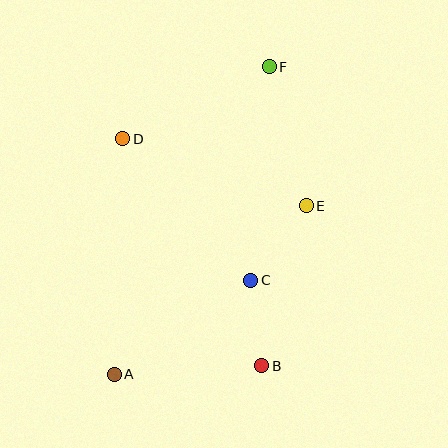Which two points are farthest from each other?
Points A and F are farthest from each other.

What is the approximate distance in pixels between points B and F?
The distance between B and F is approximately 299 pixels.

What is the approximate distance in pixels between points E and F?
The distance between E and F is approximately 144 pixels.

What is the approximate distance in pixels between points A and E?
The distance between A and E is approximately 255 pixels.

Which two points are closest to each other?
Points B and C are closest to each other.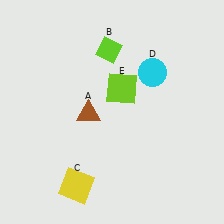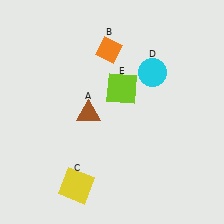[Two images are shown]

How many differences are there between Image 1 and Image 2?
There is 1 difference between the two images.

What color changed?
The diamond (B) changed from lime in Image 1 to orange in Image 2.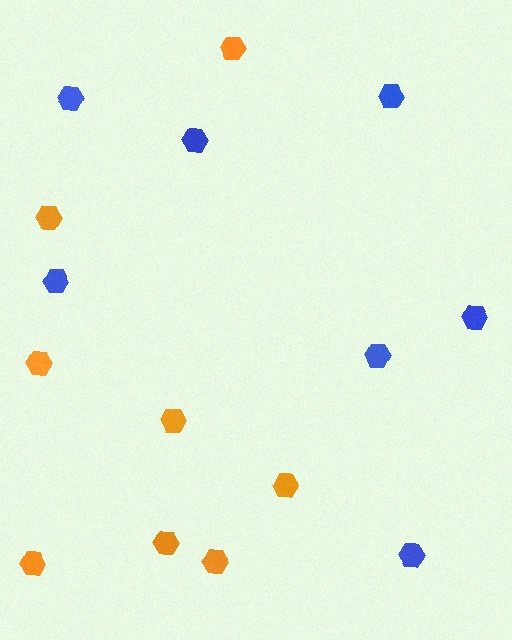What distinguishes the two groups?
There are 2 groups: one group of blue hexagons (7) and one group of orange hexagons (8).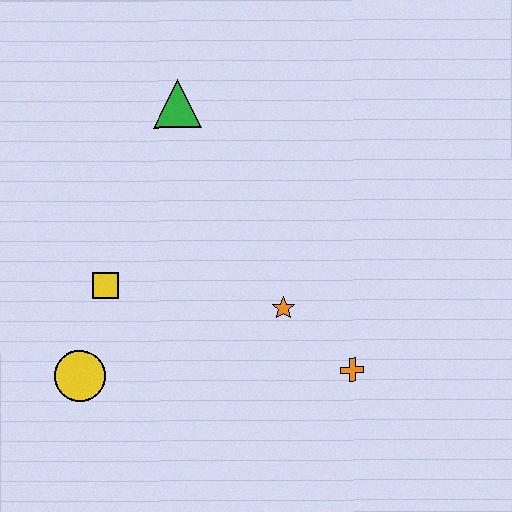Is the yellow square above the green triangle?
No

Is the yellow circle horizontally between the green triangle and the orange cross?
No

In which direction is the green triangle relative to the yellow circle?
The green triangle is above the yellow circle.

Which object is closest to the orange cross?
The orange star is closest to the orange cross.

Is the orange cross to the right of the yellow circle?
Yes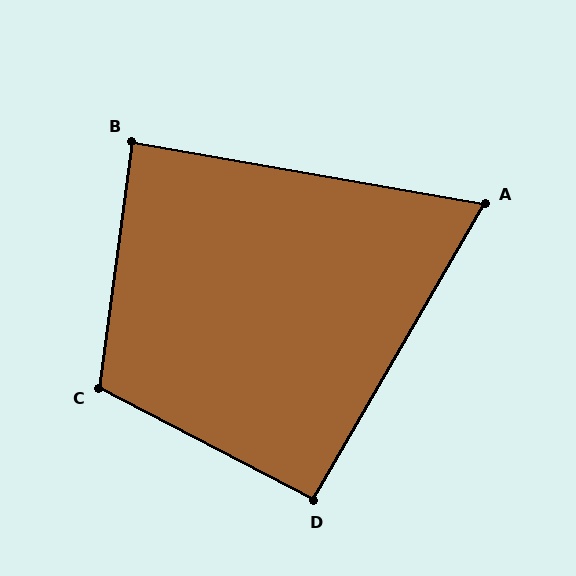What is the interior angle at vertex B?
Approximately 88 degrees (approximately right).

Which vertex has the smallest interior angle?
A, at approximately 70 degrees.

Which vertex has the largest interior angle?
C, at approximately 110 degrees.